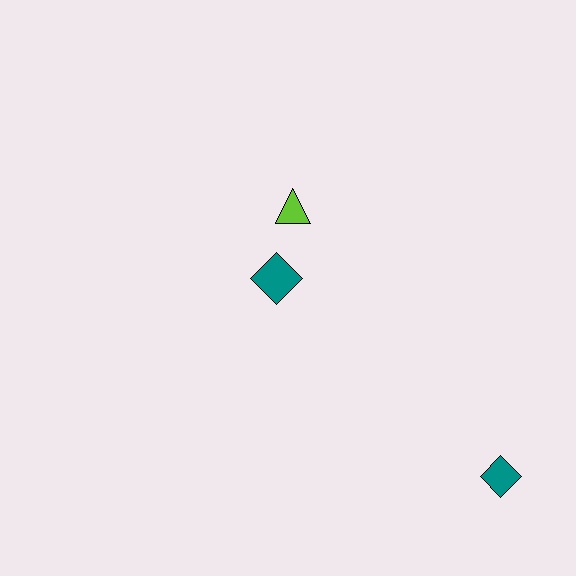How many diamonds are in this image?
There are 2 diamonds.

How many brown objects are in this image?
There are no brown objects.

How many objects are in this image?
There are 3 objects.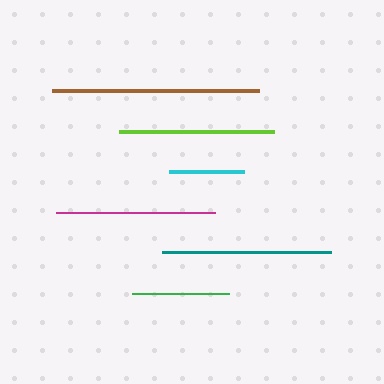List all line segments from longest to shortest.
From longest to shortest: brown, teal, magenta, lime, green, cyan.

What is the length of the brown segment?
The brown segment is approximately 207 pixels long.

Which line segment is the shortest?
The cyan line is the shortest at approximately 76 pixels.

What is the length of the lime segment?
The lime segment is approximately 155 pixels long.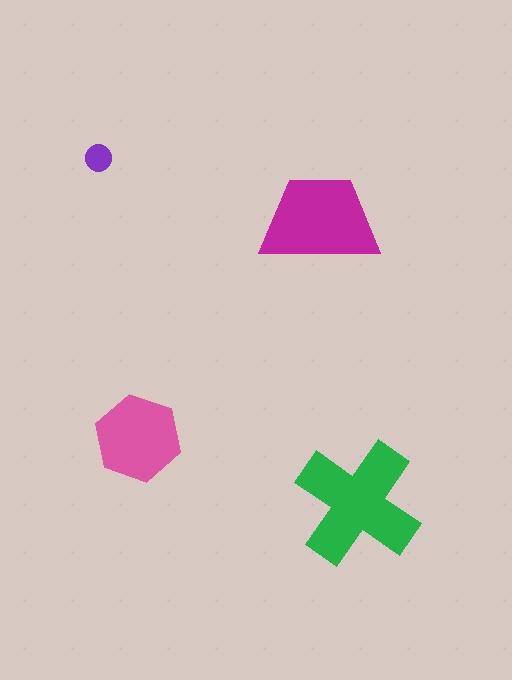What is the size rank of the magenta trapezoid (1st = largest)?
2nd.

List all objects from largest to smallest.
The green cross, the magenta trapezoid, the pink hexagon, the purple circle.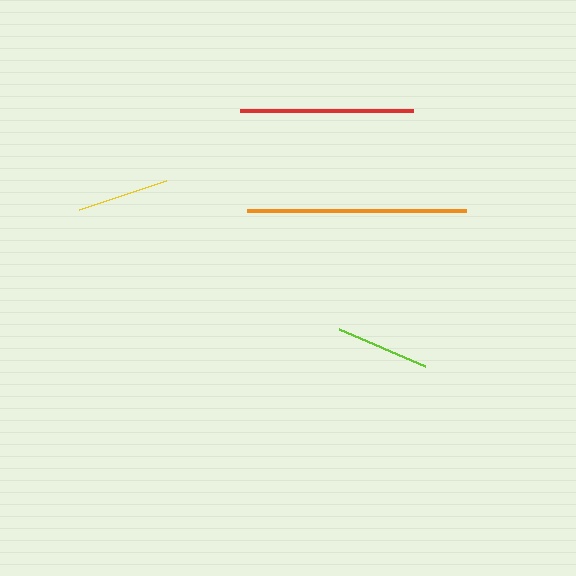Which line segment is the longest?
The orange line is the longest at approximately 219 pixels.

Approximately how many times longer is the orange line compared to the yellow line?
The orange line is approximately 2.4 times the length of the yellow line.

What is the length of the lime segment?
The lime segment is approximately 94 pixels long.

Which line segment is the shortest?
The yellow line is the shortest at approximately 92 pixels.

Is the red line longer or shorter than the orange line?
The orange line is longer than the red line.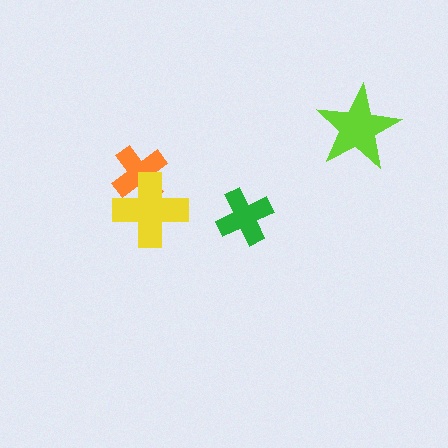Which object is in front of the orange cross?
The yellow cross is in front of the orange cross.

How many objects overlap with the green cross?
0 objects overlap with the green cross.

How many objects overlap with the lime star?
0 objects overlap with the lime star.